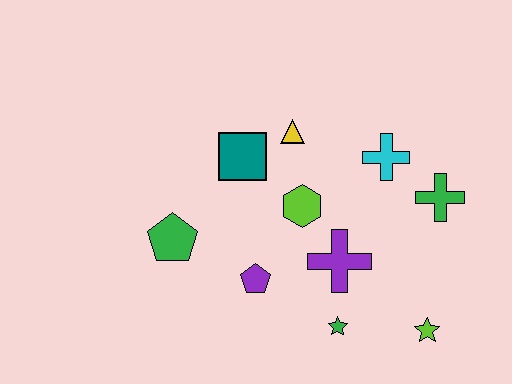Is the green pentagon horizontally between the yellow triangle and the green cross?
No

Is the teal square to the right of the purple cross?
No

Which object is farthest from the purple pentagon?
The green cross is farthest from the purple pentagon.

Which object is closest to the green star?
The purple cross is closest to the green star.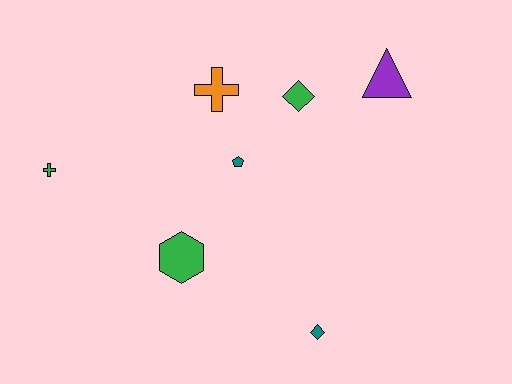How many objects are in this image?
There are 7 objects.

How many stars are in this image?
There are no stars.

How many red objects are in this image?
There are no red objects.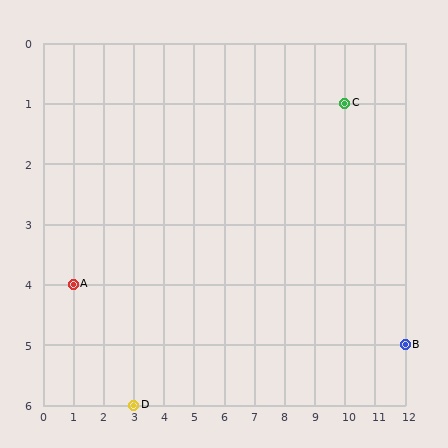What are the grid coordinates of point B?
Point B is at grid coordinates (12, 5).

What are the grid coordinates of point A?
Point A is at grid coordinates (1, 4).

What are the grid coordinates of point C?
Point C is at grid coordinates (10, 1).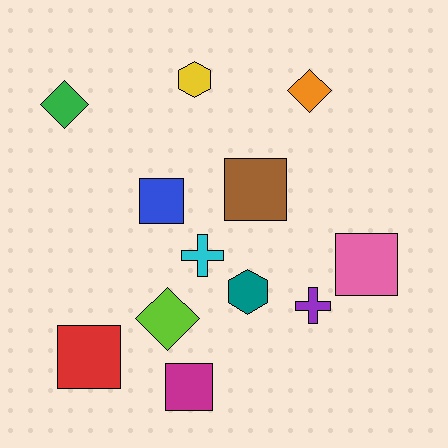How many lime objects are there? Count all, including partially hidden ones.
There is 1 lime object.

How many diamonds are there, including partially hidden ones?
There are 3 diamonds.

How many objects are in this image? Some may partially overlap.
There are 12 objects.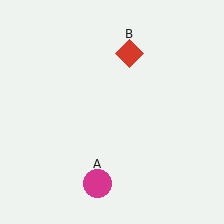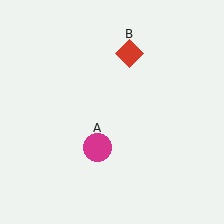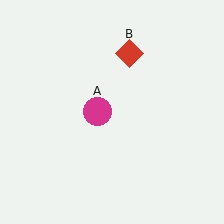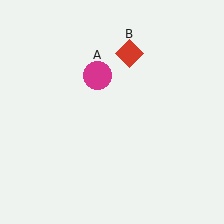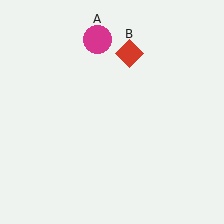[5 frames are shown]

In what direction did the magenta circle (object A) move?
The magenta circle (object A) moved up.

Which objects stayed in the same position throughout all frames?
Red diamond (object B) remained stationary.